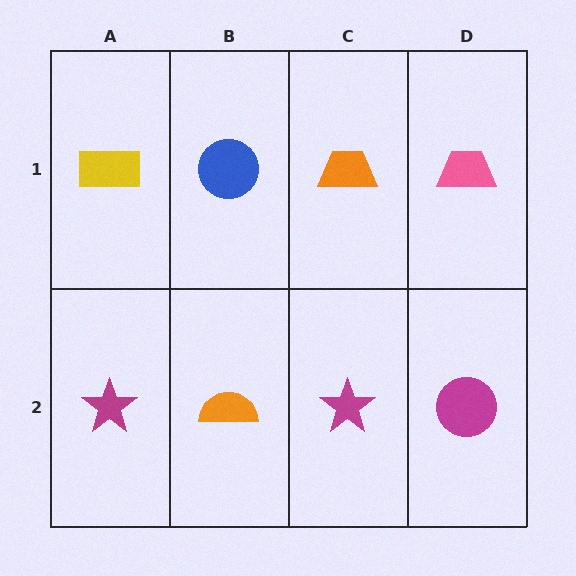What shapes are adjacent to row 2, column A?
A yellow rectangle (row 1, column A), an orange semicircle (row 2, column B).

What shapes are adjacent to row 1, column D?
A magenta circle (row 2, column D), an orange trapezoid (row 1, column C).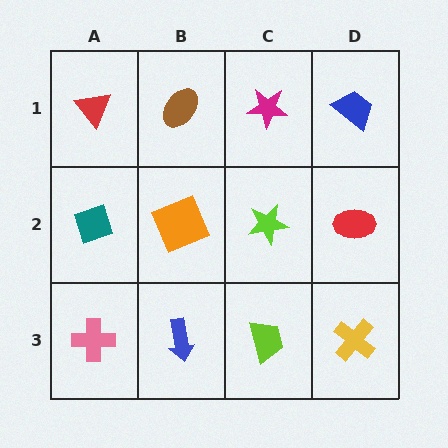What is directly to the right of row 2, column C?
A red ellipse.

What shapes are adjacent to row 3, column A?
A teal diamond (row 2, column A), a blue arrow (row 3, column B).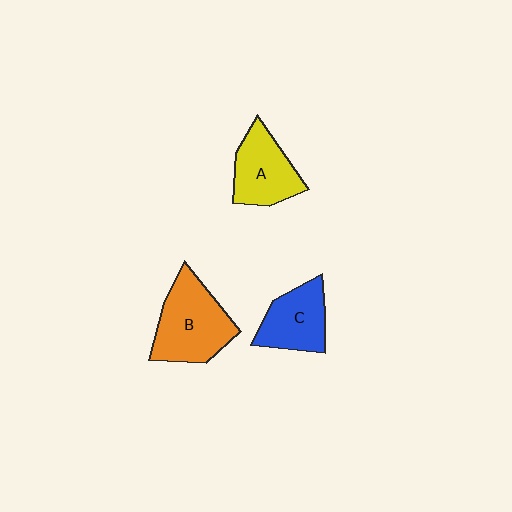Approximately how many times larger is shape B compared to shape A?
Approximately 1.3 times.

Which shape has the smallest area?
Shape C (blue).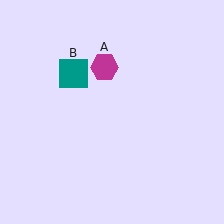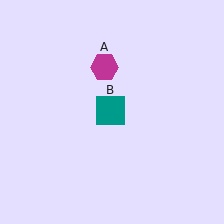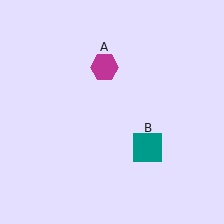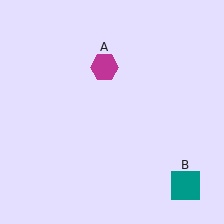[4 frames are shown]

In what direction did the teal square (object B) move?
The teal square (object B) moved down and to the right.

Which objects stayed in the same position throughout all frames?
Magenta hexagon (object A) remained stationary.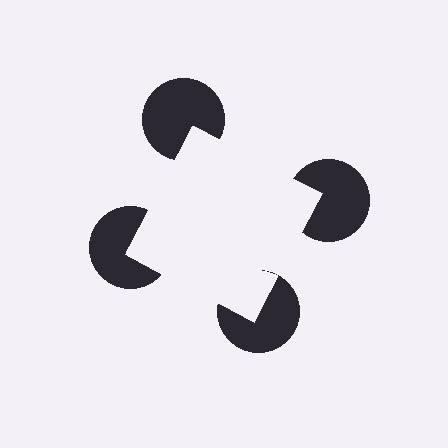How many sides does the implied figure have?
4 sides.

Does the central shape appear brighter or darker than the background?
It typically appears slightly brighter than the background, even though no actual brightness change is drawn.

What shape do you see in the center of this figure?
An illusory square — its edges are inferred from the aligned wedge cuts in the pac-man discs, not physically drawn.